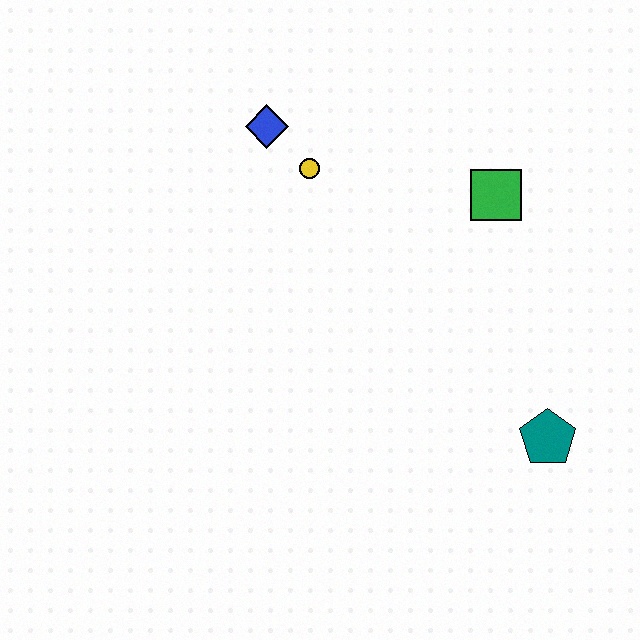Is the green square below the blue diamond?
Yes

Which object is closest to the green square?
The yellow circle is closest to the green square.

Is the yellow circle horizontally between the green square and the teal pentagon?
No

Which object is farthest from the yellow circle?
The teal pentagon is farthest from the yellow circle.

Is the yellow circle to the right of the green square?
No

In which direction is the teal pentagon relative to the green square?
The teal pentagon is below the green square.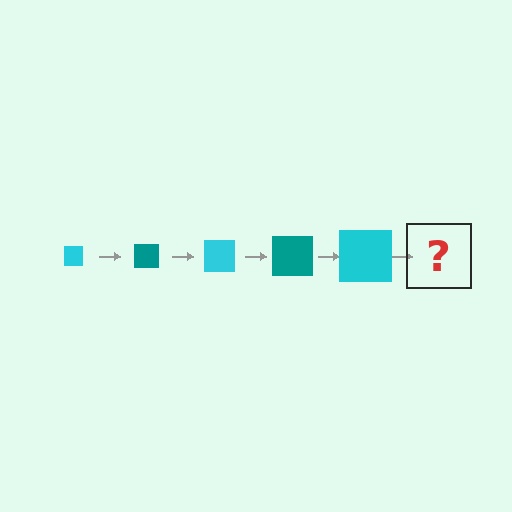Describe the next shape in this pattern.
It should be a teal square, larger than the previous one.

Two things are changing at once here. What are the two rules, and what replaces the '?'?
The two rules are that the square grows larger each step and the color cycles through cyan and teal. The '?' should be a teal square, larger than the previous one.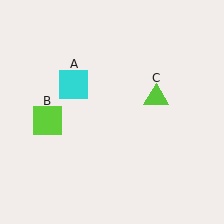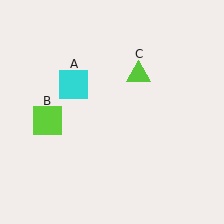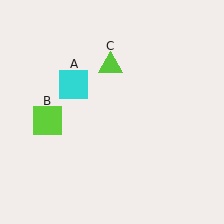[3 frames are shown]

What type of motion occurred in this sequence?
The lime triangle (object C) rotated counterclockwise around the center of the scene.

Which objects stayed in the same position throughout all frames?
Cyan square (object A) and lime square (object B) remained stationary.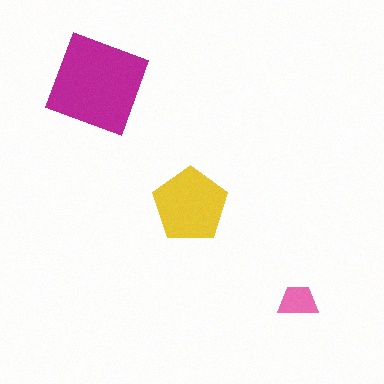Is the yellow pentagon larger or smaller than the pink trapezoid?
Larger.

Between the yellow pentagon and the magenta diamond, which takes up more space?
The magenta diamond.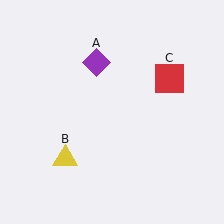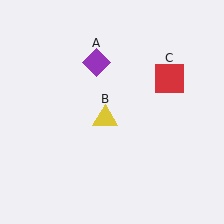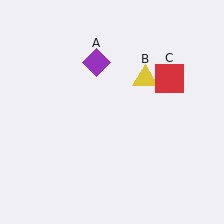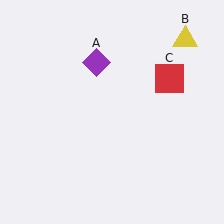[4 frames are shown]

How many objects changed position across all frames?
1 object changed position: yellow triangle (object B).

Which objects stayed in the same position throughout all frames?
Purple diamond (object A) and red square (object C) remained stationary.